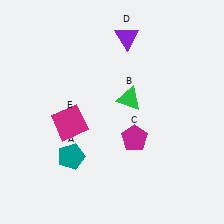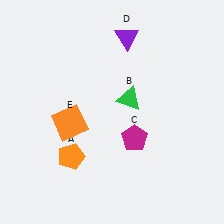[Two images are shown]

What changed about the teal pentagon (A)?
In Image 1, A is teal. In Image 2, it changed to orange.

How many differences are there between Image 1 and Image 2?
There are 2 differences between the two images.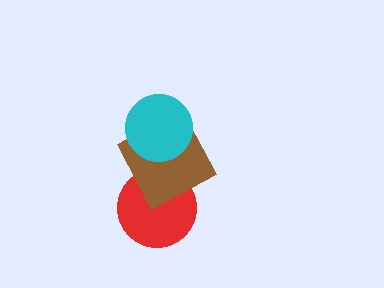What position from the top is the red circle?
The red circle is 3rd from the top.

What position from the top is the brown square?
The brown square is 2nd from the top.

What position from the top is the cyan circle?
The cyan circle is 1st from the top.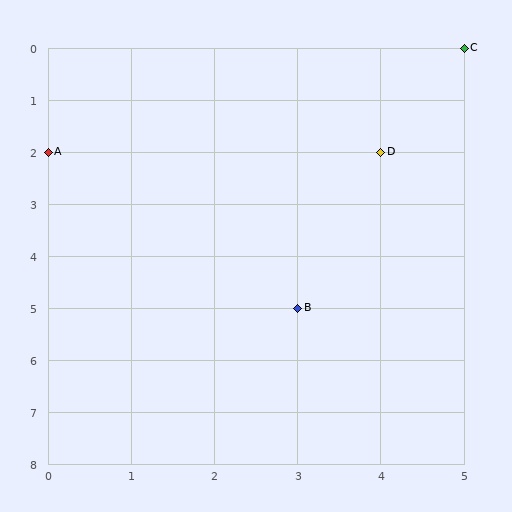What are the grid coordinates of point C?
Point C is at grid coordinates (5, 0).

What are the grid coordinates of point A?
Point A is at grid coordinates (0, 2).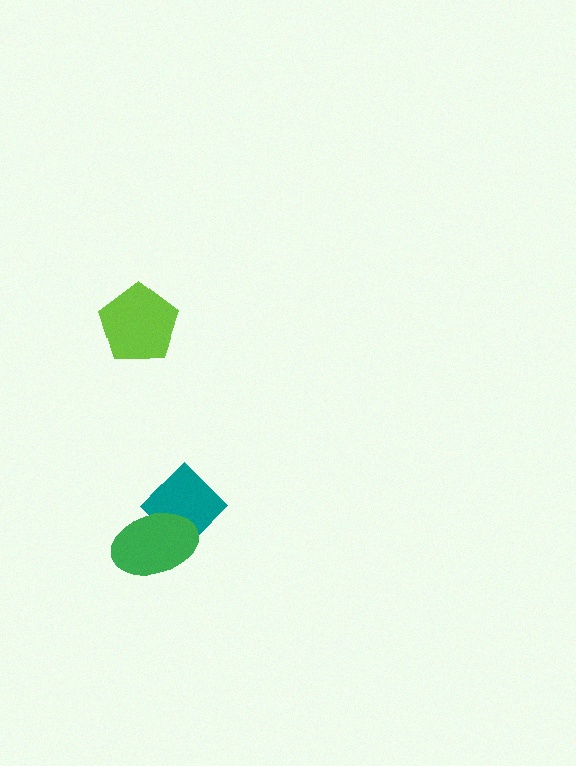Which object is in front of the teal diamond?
The green ellipse is in front of the teal diamond.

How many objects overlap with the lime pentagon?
0 objects overlap with the lime pentagon.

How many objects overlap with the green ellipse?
1 object overlaps with the green ellipse.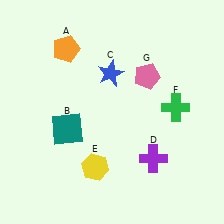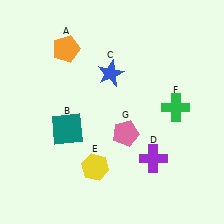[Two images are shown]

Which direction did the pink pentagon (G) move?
The pink pentagon (G) moved down.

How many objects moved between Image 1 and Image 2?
1 object moved between the two images.